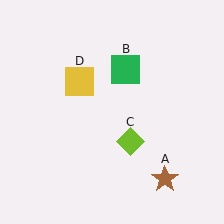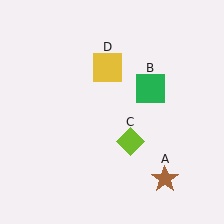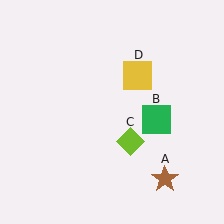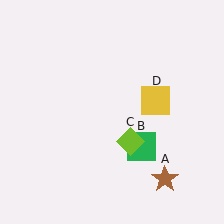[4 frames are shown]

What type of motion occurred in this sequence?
The green square (object B), yellow square (object D) rotated clockwise around the center of the scene.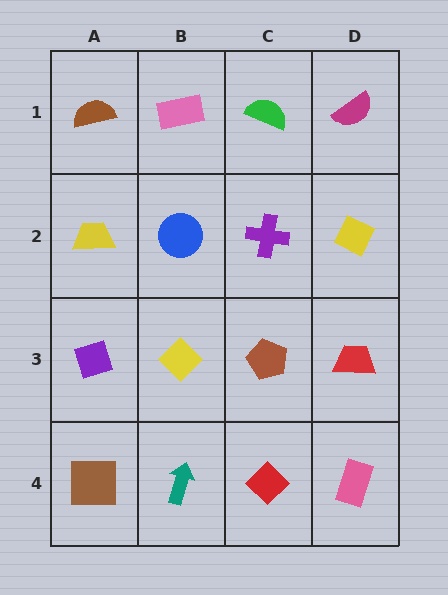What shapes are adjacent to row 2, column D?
A magenta semicircle (row 1, column D), a red trapezoid (row 3, column D), a purple cross (row 2, column C).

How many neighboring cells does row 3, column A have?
3.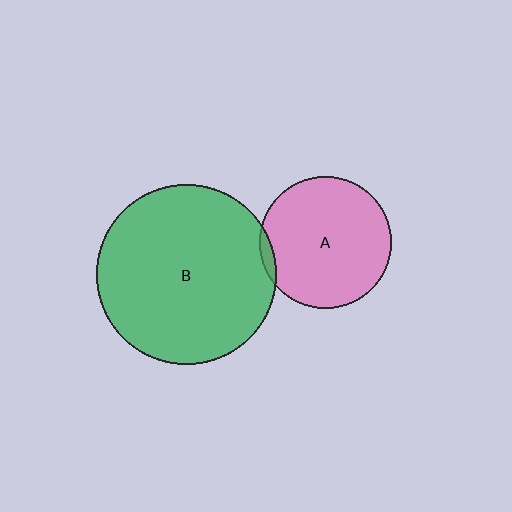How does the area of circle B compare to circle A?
Approximately 1.8 times.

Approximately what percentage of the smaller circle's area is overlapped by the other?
Approximately 5%.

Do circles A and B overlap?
Yes.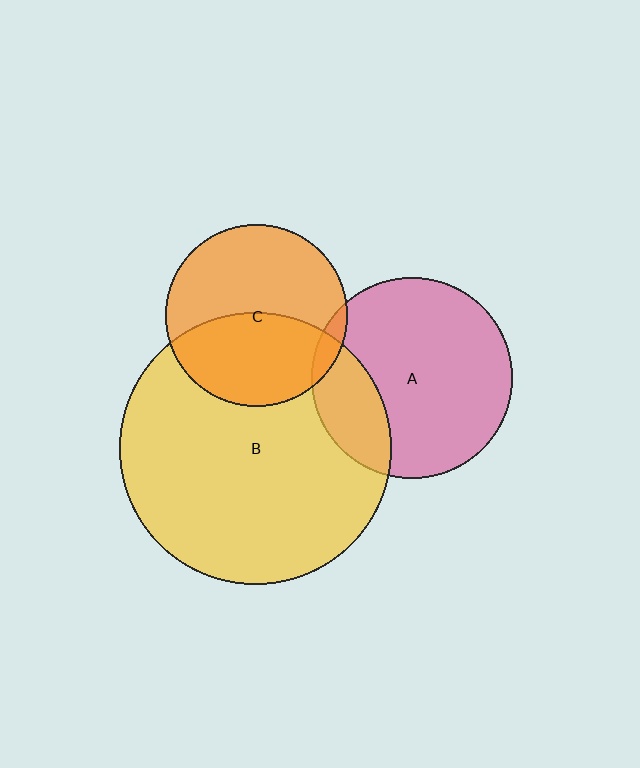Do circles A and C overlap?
Yes.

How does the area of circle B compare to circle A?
Approximately 1.8 times.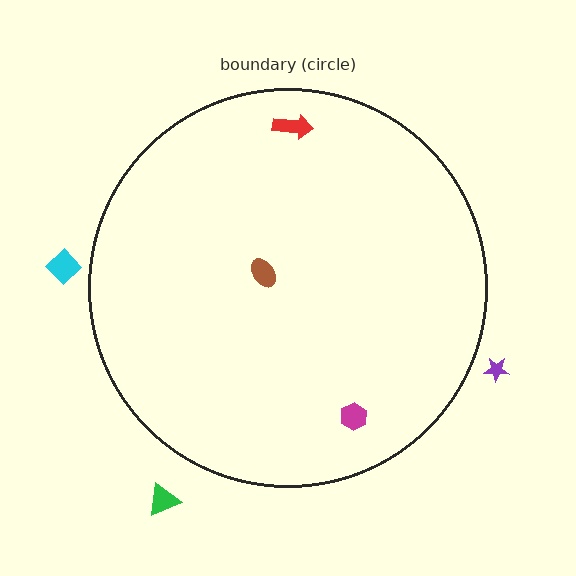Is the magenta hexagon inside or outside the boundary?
Inside.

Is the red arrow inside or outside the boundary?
Inside.